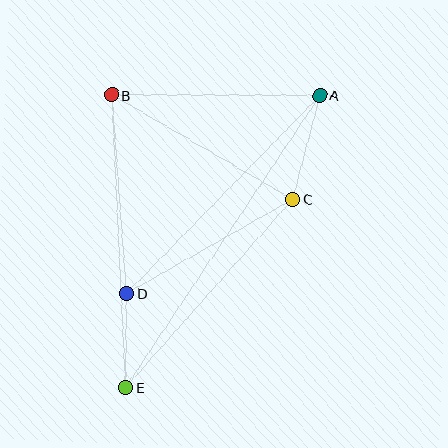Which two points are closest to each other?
Points D and E are closest to each other.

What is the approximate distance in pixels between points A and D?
The distance between A and D is approximately 277 pixels.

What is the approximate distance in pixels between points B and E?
The distance between B and E is approximately 293 pixels.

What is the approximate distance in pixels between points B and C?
The distance between B and C is approximately 209 pixels.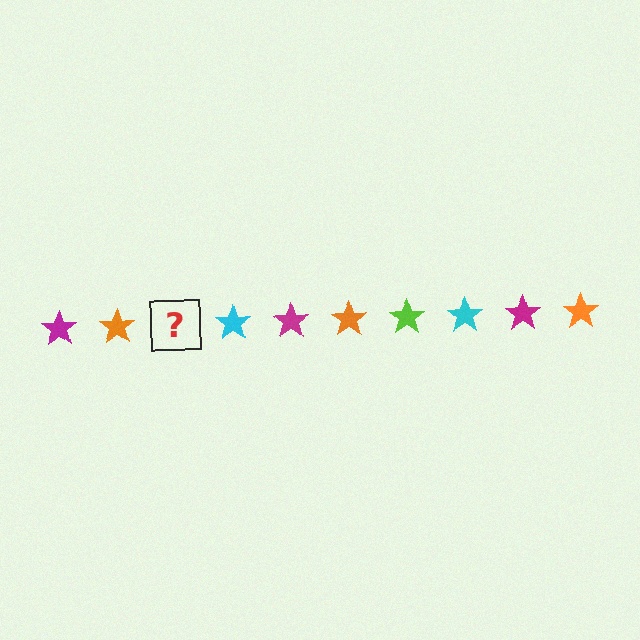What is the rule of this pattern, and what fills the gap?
The rule is that the pattern cycles through magenta, orange, lime, cyan stars. The gap should be filled with a lime star.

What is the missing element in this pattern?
The missing element is a lime star.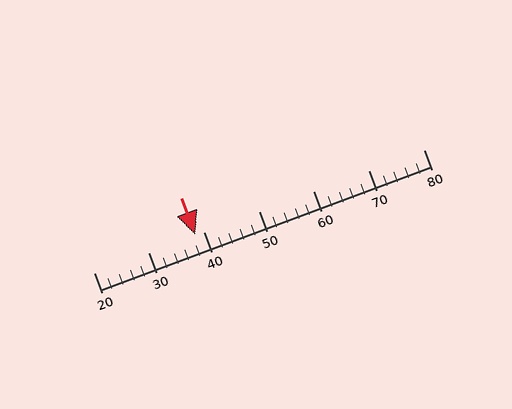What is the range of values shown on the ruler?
The ruler shows values from 20 to 80.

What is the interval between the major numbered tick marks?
The major tick marks are spaced 10 units apart.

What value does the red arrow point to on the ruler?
The red arrow points to approximately 38.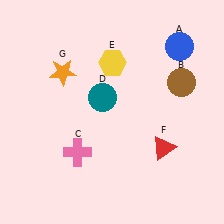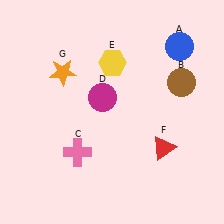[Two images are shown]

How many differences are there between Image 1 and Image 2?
There is 1 difference between the two images.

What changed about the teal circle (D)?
In Image 1, D is teal. In Image 2, it changed to magenta.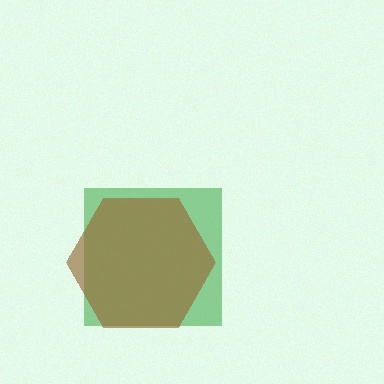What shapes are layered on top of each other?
The layered shapes are: a green square, a brown hexagon.